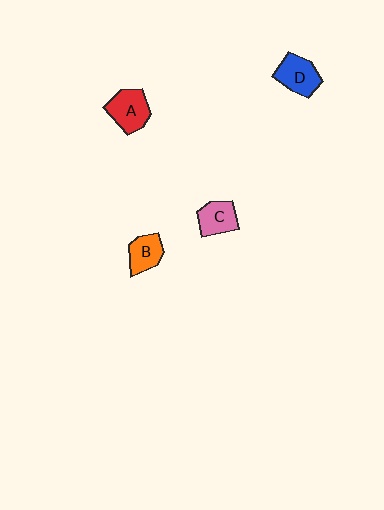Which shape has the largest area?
Shape A (red).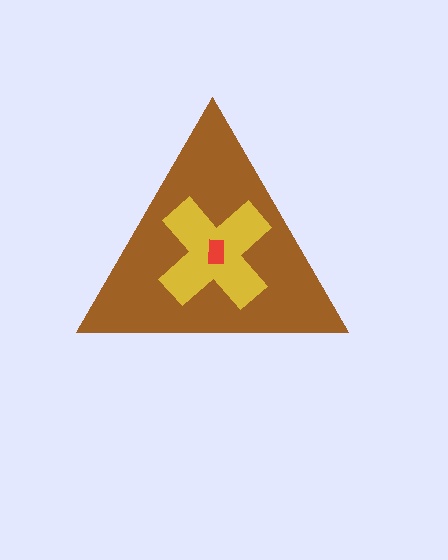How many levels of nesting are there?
3.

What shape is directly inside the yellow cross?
The red rectangle.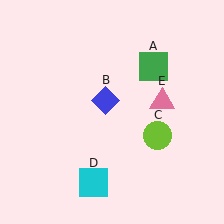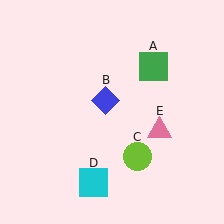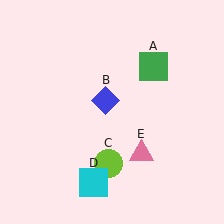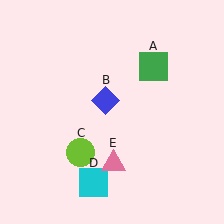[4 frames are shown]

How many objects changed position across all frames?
2 objects changed position: lime circle (object C), pink triangle (object E).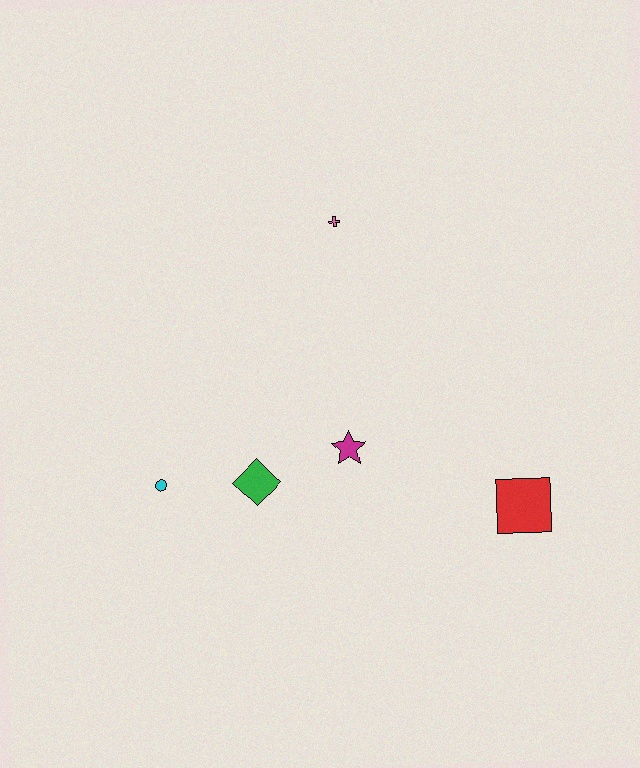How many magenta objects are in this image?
There is 1 magenta object.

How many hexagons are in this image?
There are no hexagons.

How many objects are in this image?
There are 5 objects.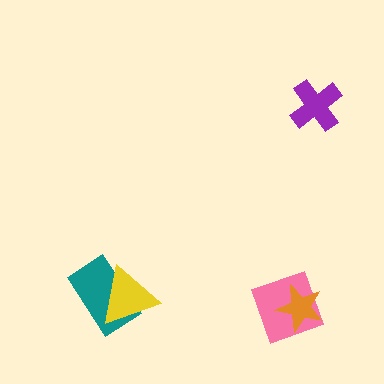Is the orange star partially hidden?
No, no other shape covers it.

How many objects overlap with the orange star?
1 object overlaps with the orange star.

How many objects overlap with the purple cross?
0 objects overlap with the purple cross.